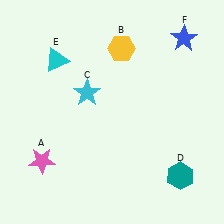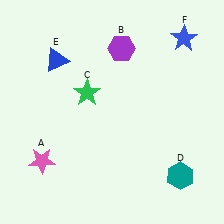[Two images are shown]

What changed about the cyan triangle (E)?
In Image 1, E is cyan. In Image 2, it changed to blue.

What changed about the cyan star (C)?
In Image 1, C is cyan. In Image 2, it changed to green.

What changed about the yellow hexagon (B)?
In Image 1, B is yellow. In Image 2, it changed to purple.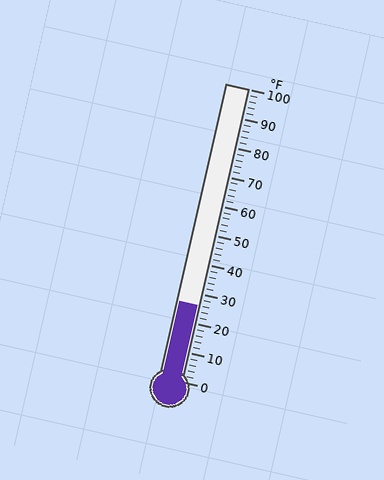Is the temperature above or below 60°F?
The temperature is below 60°F.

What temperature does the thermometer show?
The thermometer shows approximately 26°F.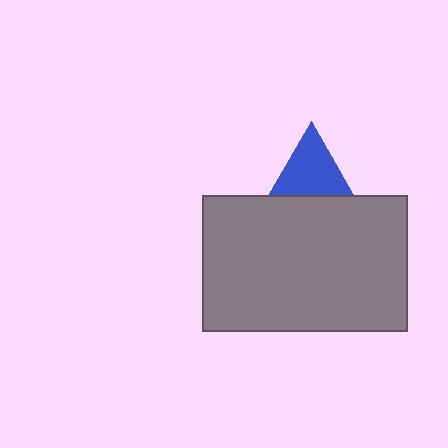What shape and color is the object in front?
The object in front is a gray rectangle.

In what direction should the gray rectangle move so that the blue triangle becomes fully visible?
The gray rectangle should move down. That is the shortest direction to clear the overlap and leave the blue triangle fully visible.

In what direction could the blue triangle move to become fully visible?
The blue triangle could move up. That would shift it out from behind the gray rectangle entirely.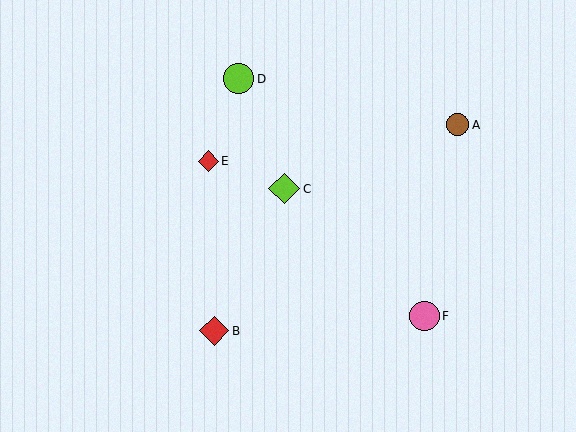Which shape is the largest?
The lime diamond (labeled C) is the largest.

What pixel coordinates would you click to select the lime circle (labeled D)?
Click at (239, 79) to select the lime circle D.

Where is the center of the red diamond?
The center of the red diamond is at (214, 331).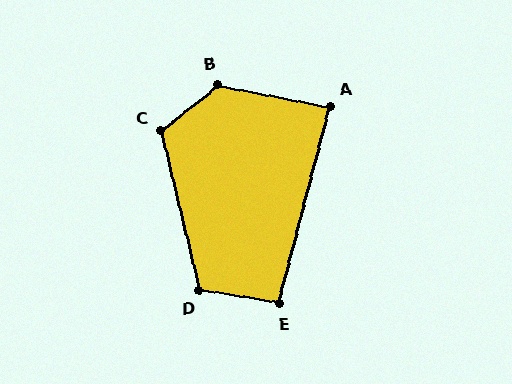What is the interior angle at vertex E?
Approximately 95 degrees (obtuse).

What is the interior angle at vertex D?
Approximately 113 degrees (obtuse).